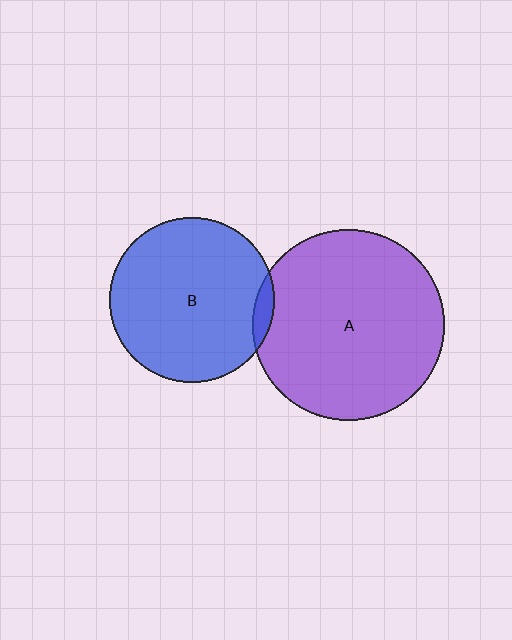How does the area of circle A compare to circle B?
Approximately 1.4 times.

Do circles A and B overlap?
Yes.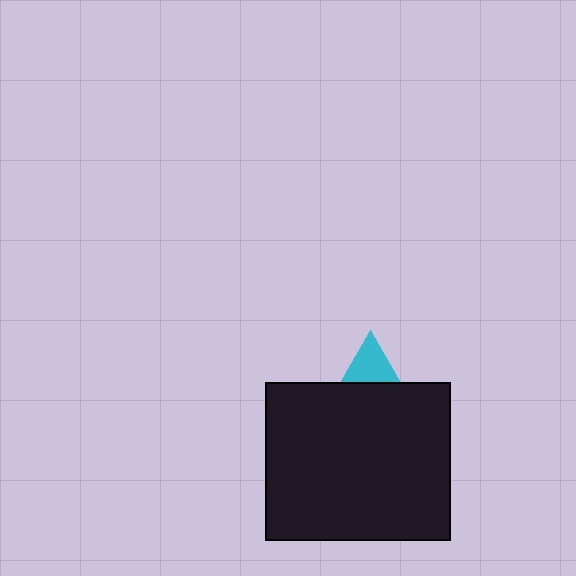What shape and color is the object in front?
The object in front is a black rectangle.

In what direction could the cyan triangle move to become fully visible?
The cyan triangle could move up. That would shift it out from behind the black rectangle entirely.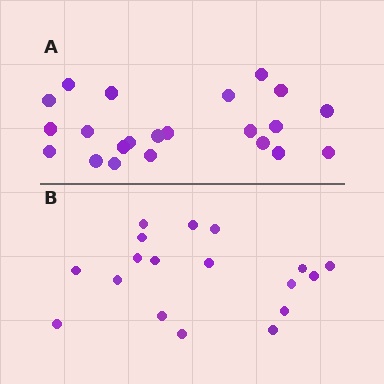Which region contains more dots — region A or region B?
Region A (the top region) has more dots.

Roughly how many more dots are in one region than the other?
Region A has about 4 more dots than region B.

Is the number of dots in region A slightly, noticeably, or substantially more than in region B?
Region A has only slightly more — the two regions are fairly close. The ratio is roughly 1.2 to 1.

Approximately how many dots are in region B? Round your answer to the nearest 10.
About 20 dots. (The exact count is 18, which rounds to 20.)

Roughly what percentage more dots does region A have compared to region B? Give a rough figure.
About 20% more.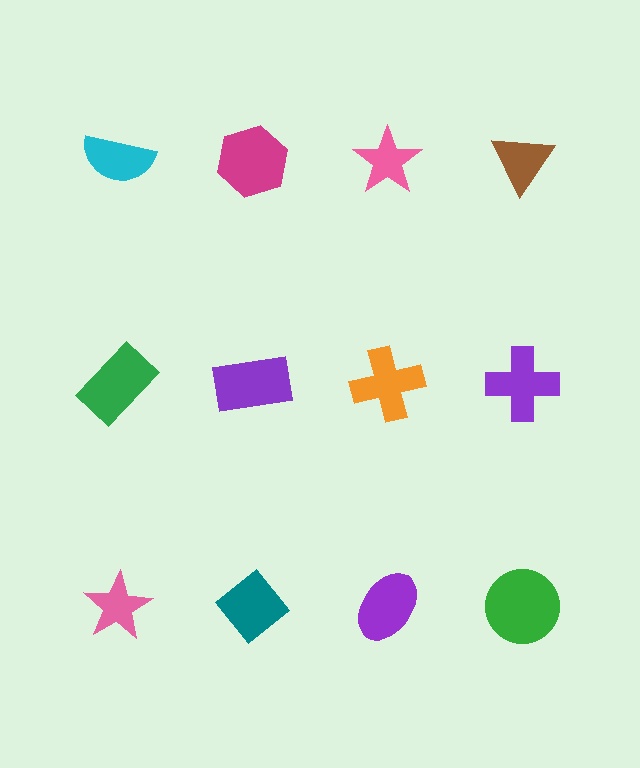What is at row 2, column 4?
A purple cross.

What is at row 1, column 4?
A brown triangle.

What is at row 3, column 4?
A green circle.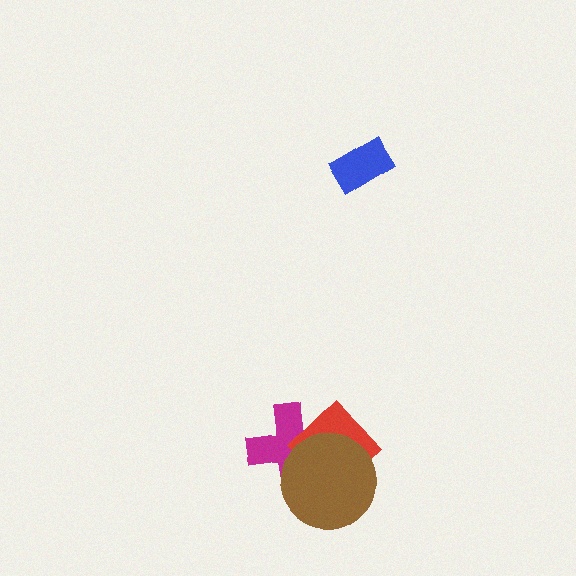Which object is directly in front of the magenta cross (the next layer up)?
The red diamond is directly in front of the magenta cross.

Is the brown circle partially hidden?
No, no other shape covers it.